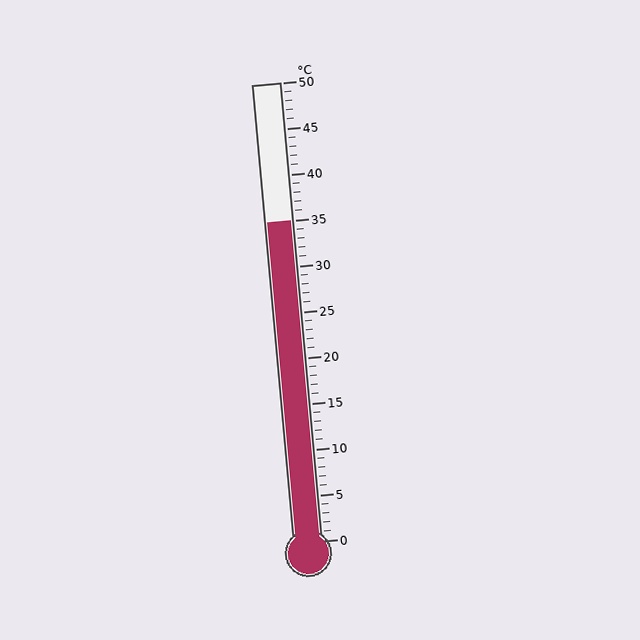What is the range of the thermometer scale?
The thermometer scale ranges from 0°C to 50°C.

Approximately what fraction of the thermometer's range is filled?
The thermometer is filled to approximately 70% of its range.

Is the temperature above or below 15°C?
The temperature is above 15°C.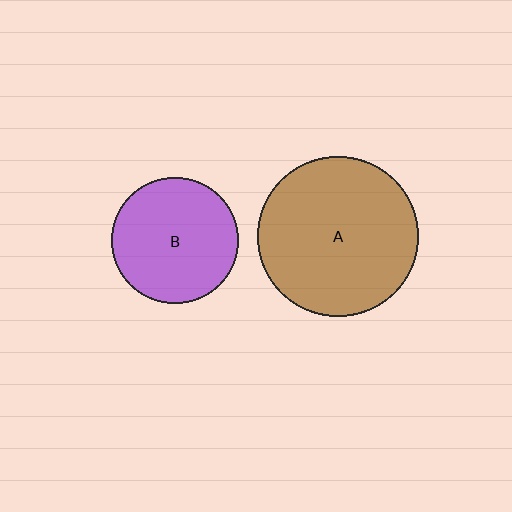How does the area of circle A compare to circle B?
Approximately 1.6 times.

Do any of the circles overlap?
No, none of the circles overlap.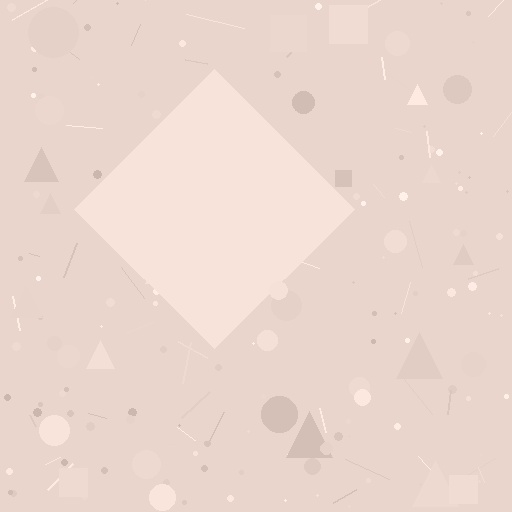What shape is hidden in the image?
A diamond is hidden in the image.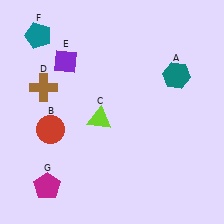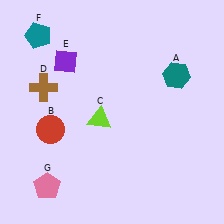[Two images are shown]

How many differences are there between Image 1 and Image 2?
There is 1 difference between the two images.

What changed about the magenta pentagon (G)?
In Image 1, G is magenta. In Image 2, it changed to pink.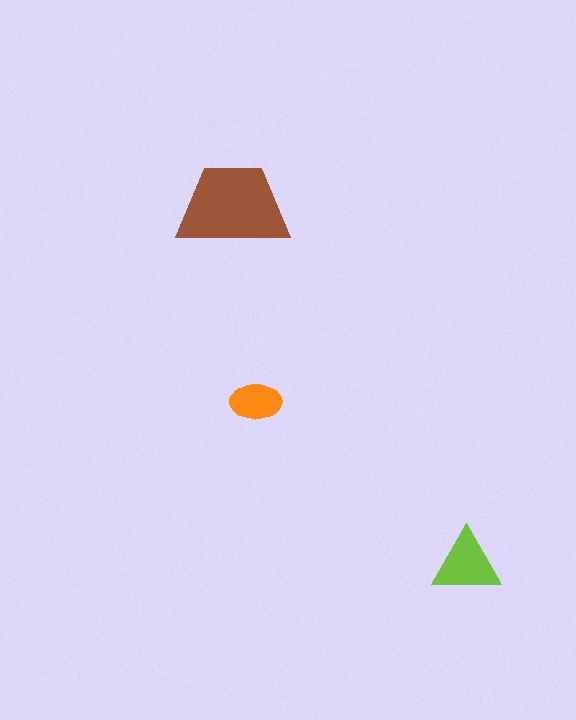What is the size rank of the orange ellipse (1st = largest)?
3rd.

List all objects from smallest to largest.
The orange ellipse, the lime triangle, the brown trapezoid.